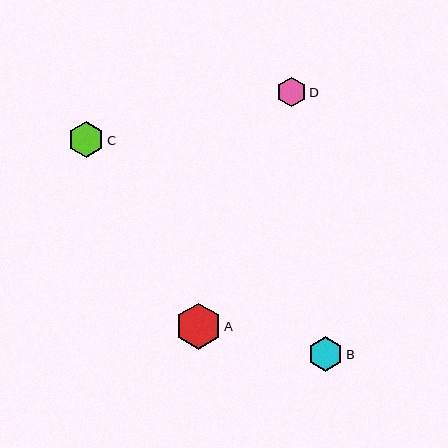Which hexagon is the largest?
Hexagon A is the largest with a size of approximately 46 pixels.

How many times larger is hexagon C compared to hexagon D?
Hexagon C is approximately 1.2 times the size of hexagon D.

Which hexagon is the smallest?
Hexagon D is the smallest with a size of approximately 30 pixels.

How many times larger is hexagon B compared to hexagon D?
Hexagon B is approximately 1.2 times the size of hexagon D.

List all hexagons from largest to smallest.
From largest to smallest: A, C, B, D.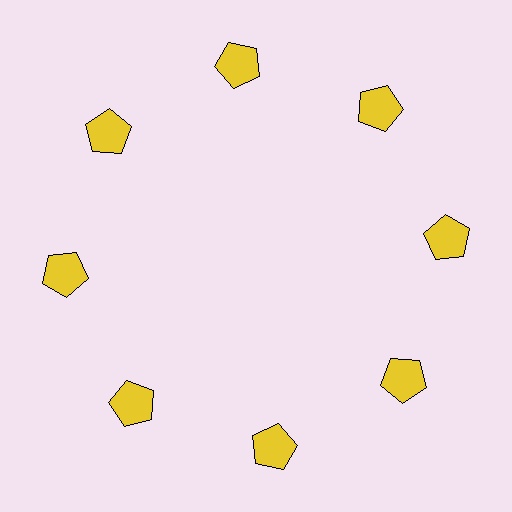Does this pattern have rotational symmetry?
Yes, this pattern has 8-fold rotational symmetry. It looks the same after rotating 45 degrees around the center.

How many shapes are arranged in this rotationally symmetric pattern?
There are 8 shapes, arranged in 8 groups of 1.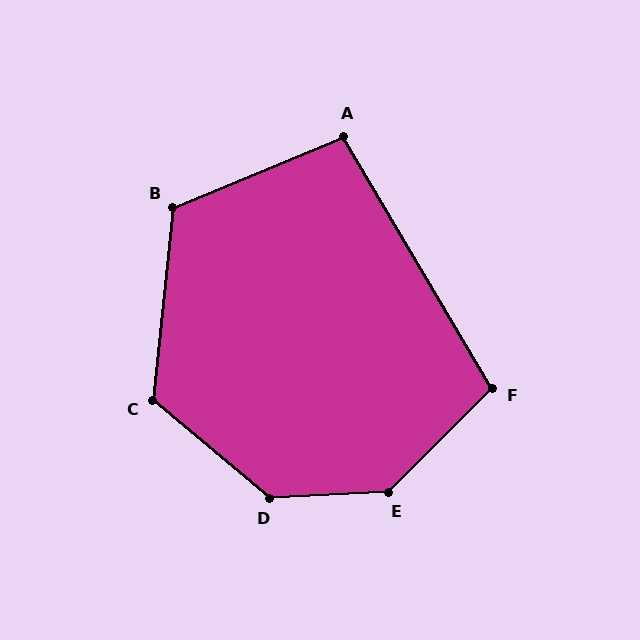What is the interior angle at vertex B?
Approximately 118 degrees (obtuse).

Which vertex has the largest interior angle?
E, at approximately 138 degrees.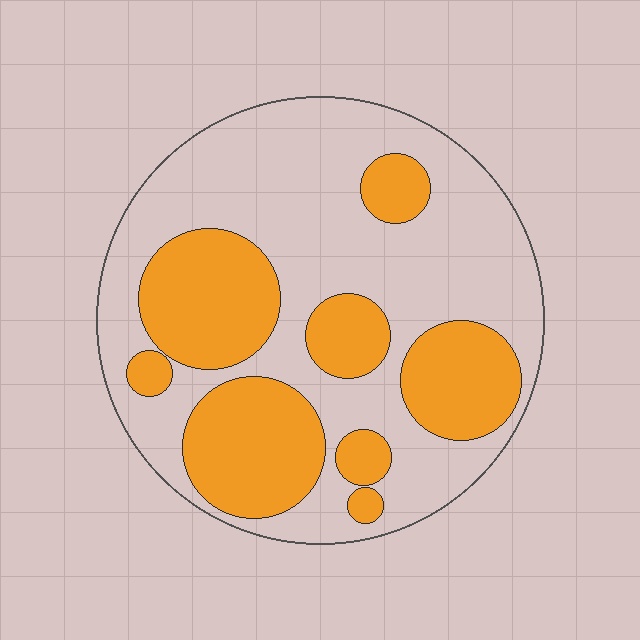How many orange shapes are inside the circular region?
8.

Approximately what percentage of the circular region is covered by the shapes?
Approximately 35%.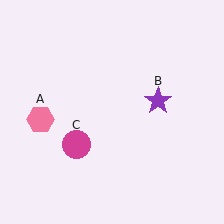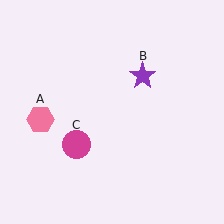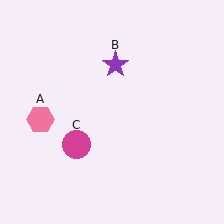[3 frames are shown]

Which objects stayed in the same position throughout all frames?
Pink hexagon (object A) and magenta circle (object C) remained stationary.